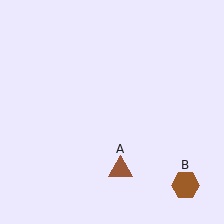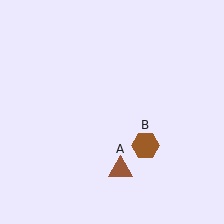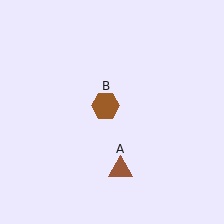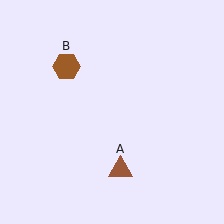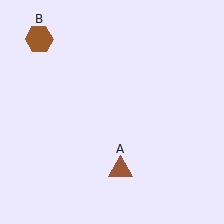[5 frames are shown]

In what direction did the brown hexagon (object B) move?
The brown hexagon (object B) moved up and to the left.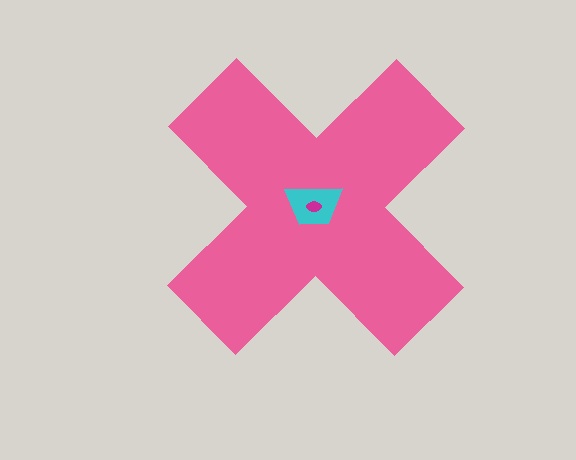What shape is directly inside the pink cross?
The cyan trapezoid.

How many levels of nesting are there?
3.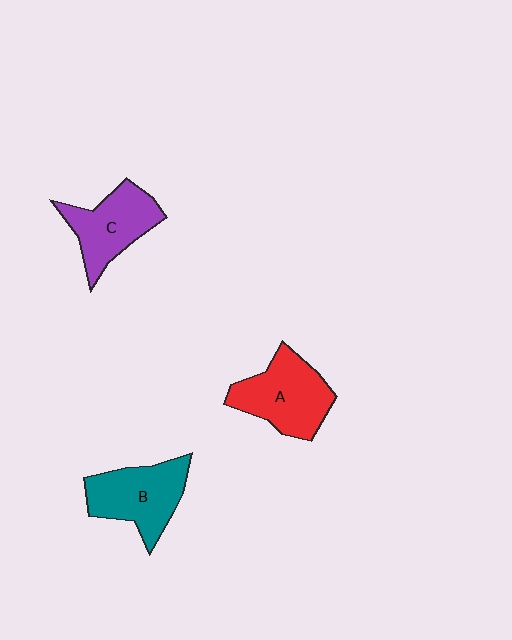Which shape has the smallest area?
Shape C (purple).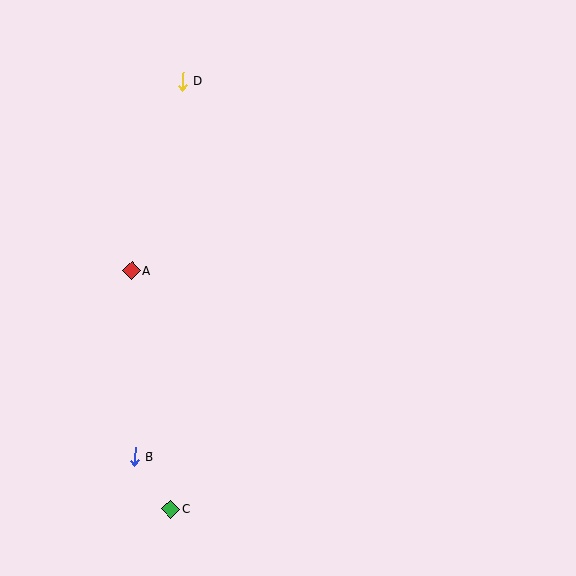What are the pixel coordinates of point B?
Point B is at (135, 456).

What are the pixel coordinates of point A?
Point A is at (131, 271).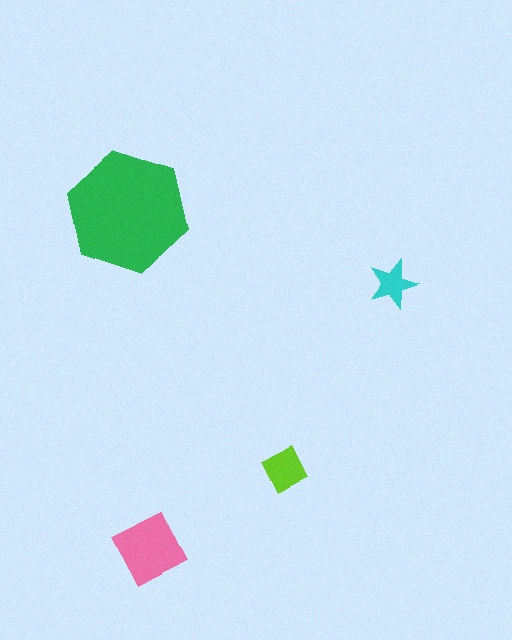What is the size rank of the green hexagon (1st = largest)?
1st.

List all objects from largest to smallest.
The green hexagon, the pink diamond, the lime square, the cyan star.